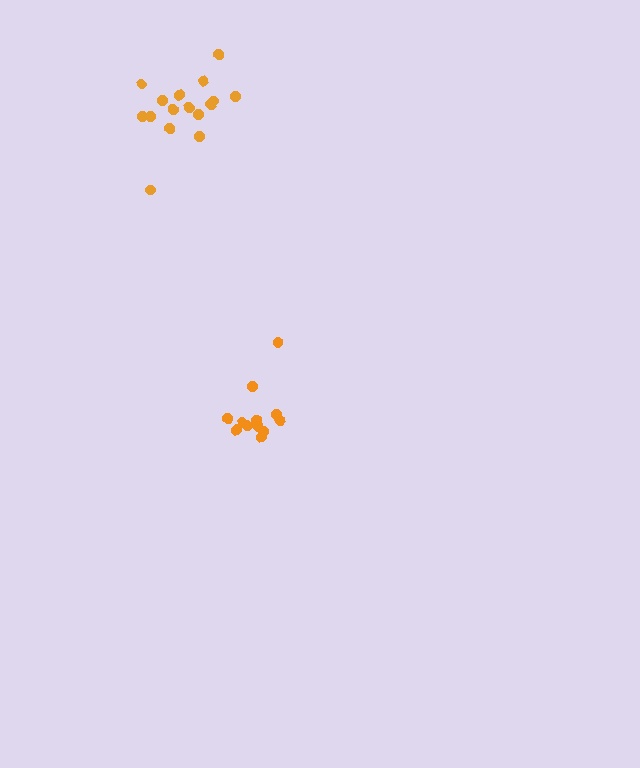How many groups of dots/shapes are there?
There are 2 groups.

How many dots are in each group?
Group 1: 16 dots, Group 2: 12 dots (28 total).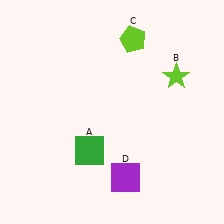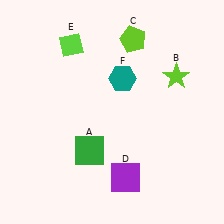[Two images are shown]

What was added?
A lime diamond (E), a teal hexagon (F) were added in Image 2.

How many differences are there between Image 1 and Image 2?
There are 2 differences between the two images.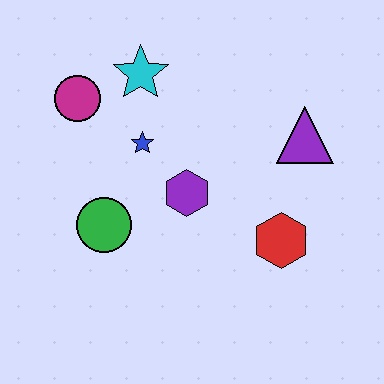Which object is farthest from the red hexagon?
The magenta circle is farthest from the red hexagon.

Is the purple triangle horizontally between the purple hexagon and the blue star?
No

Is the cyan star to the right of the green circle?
Yes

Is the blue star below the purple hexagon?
No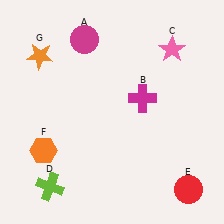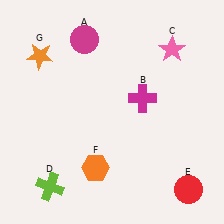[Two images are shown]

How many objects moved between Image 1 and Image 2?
1 object moved between the two images.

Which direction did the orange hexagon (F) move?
The orange hexagon (F) moved right.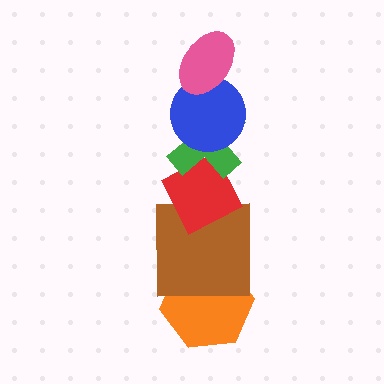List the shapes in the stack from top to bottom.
From top to bottom: the pink ellipse, the blue circle, the green cross, the red diamond, the brown square, the orange hexagon.